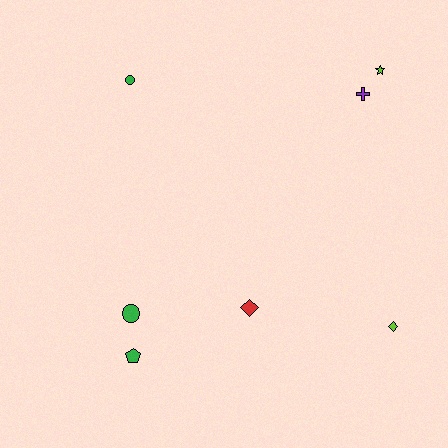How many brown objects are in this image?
There are no brown objects.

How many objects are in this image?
There are 7 objects.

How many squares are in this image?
There are no squares.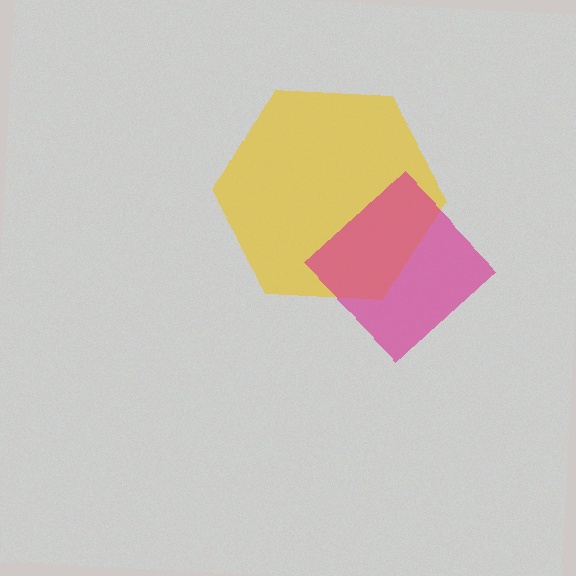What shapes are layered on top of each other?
The layered shapes are: a yellow hexagon, a magenta diamond.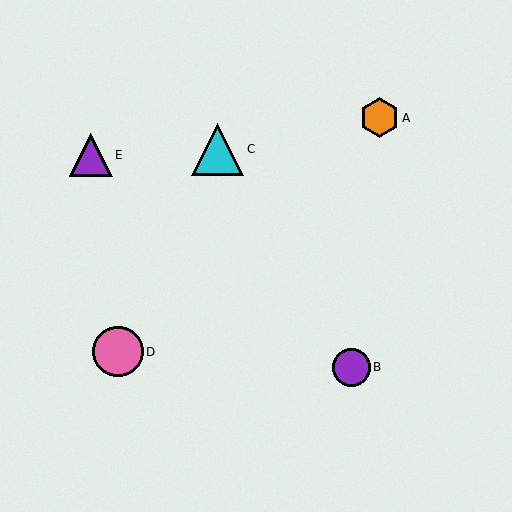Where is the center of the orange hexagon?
The center of the orange hexagon is at (380, 118).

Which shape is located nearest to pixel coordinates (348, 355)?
The purple circle (labeled B) at (351, 367) is nearest to that location.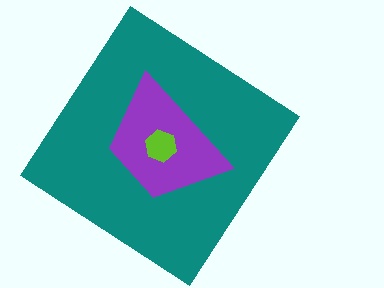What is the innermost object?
The lime hexagon.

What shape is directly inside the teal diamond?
The purple trapezoid.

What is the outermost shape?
The teal diamond.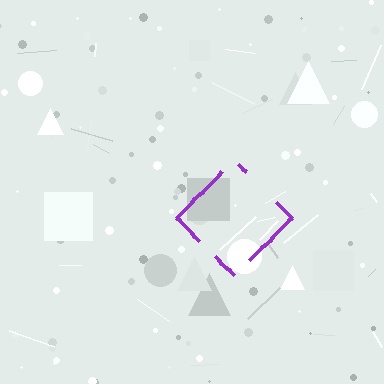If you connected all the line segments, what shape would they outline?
They would outline a diamond.